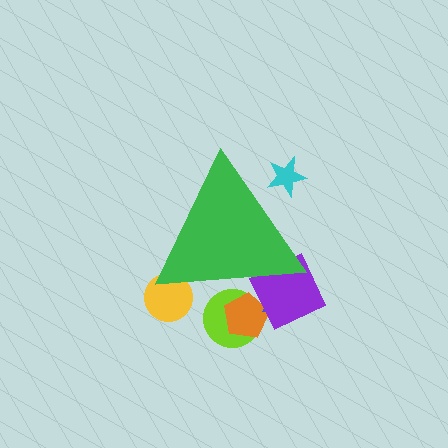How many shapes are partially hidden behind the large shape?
6 shapes are partially hidden.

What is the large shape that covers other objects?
A green triangle.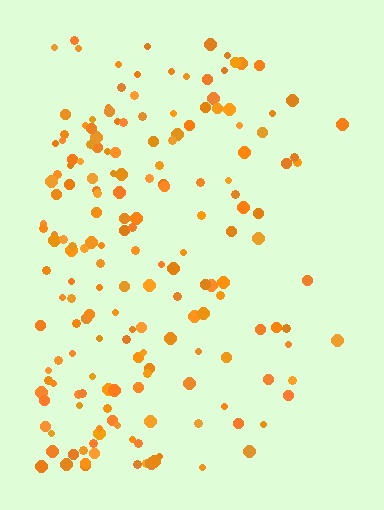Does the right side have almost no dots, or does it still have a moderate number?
Still a moderate number, just noticeably fewer than the left.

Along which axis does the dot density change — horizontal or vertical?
Horizontal.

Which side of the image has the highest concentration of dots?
The left.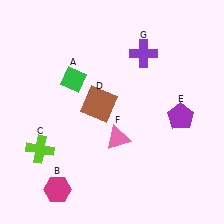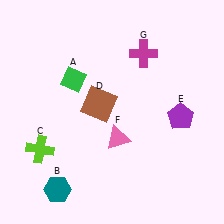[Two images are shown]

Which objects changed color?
B changed from magenta to teal. G changed from purple to magenta.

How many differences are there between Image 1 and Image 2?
There are 2 differences between the two images.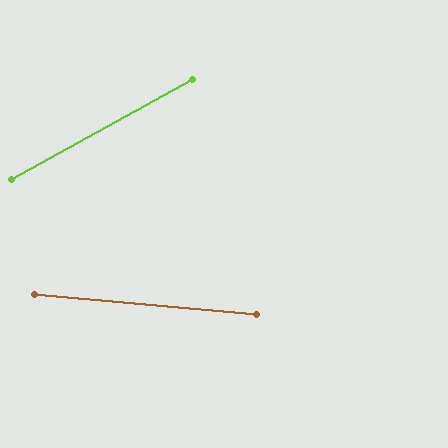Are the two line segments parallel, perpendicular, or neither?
Neither parallel nor perpendicular — they differ by about 34°.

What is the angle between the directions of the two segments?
Approximately 34 degrees.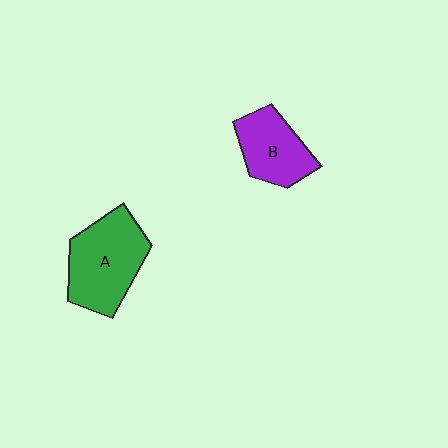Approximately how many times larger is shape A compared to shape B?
Approximately 1.4 times.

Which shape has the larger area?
Shape A (green).